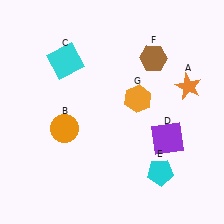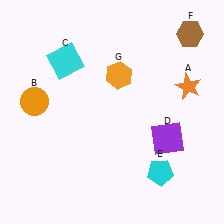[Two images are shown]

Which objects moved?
The objects that moved are: the orange circle (B), the brown hexagon (F), the orange hexagon (G).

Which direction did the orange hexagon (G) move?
The orange hexagon (G) moved up.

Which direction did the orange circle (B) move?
The orange circle (B) moved left.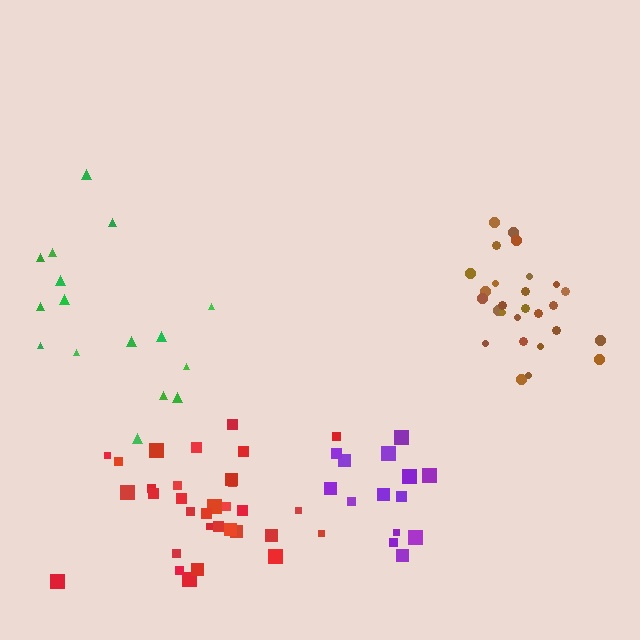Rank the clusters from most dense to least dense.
brown, red, purple, green.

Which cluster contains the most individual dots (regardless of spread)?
Red (33).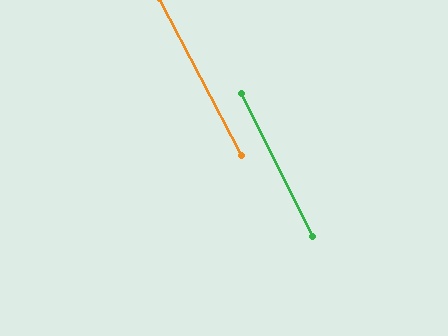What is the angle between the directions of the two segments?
Approximately 1 degree.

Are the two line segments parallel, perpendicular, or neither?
Parallel — their directions differ by only 1.5°.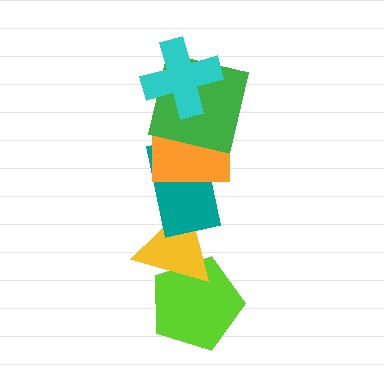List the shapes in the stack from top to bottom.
From top to bottom: the cyan cross, the green square, the orange rectangle, the teal rectangle, the yellow triangle, the lime pentagon.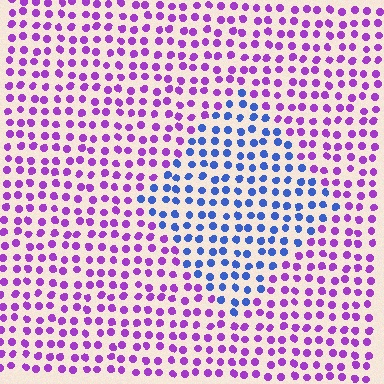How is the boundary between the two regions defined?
The boundary is defined purely by a slight shift in hue (about 60 degrees). Spacing, size, and orientation are identical on both sides.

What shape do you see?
I see a diamond.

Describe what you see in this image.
The image is filled with small purple elements in a uniform arrangement. A diamond-shaped region is visible where the elements are tinted to a slightly different hue, forming a subtle color boundary.